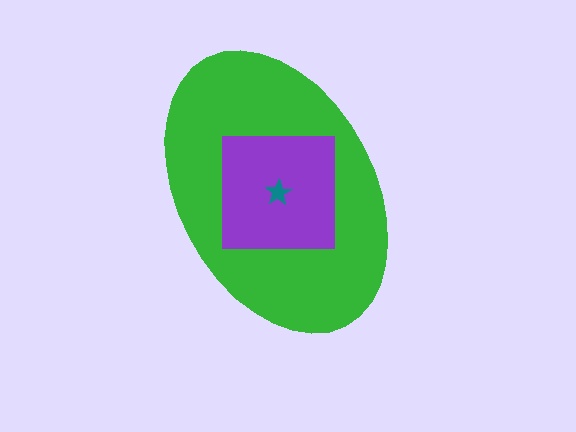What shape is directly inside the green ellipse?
The purple square.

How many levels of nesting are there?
3.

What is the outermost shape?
The green ellipse.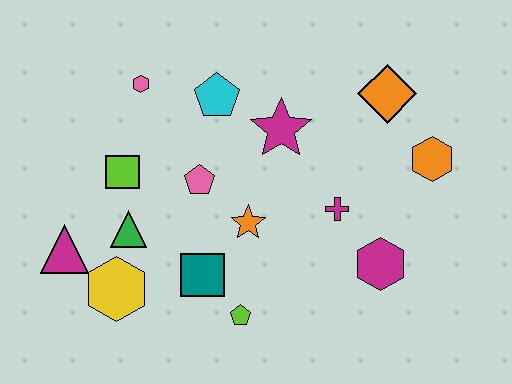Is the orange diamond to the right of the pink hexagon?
Yes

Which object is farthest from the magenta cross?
The magenta triangle is farthest from the magenta cross.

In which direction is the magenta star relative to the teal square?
The magenta star is above the teal square.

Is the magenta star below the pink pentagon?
No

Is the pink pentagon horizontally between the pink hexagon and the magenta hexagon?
Yes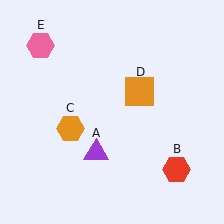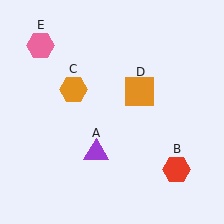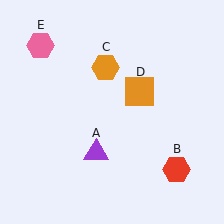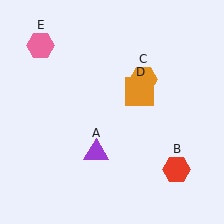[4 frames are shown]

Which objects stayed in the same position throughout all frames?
Purple triangle (object A) and red hexagon (object B) and orange square (object D) and pink hexagon (object E) remained stationary.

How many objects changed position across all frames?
1 object changed position: orange hexagon (object C).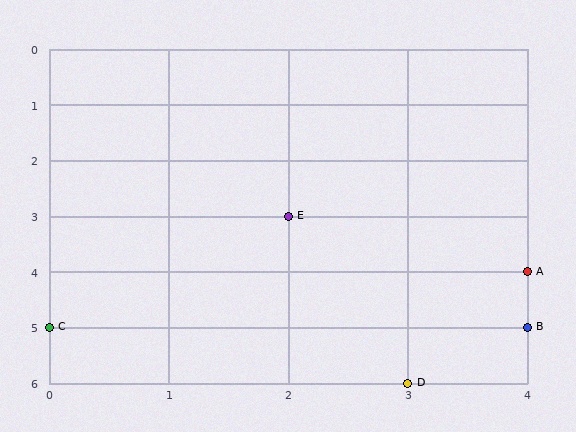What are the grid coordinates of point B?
Point B is at grid coordinates (4, 5).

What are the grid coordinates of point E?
Point E is at grid coordinates (2, 3).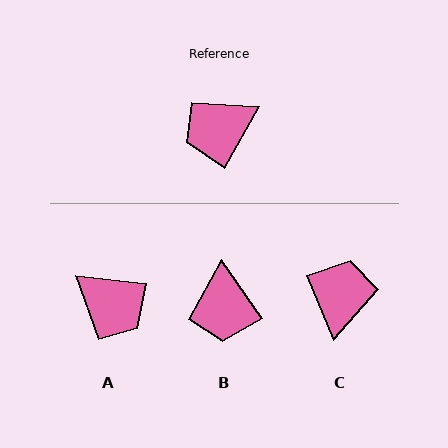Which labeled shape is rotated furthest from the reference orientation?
C, about 128 degrees away.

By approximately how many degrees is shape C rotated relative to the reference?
Approximately 128 degrees clockwise.